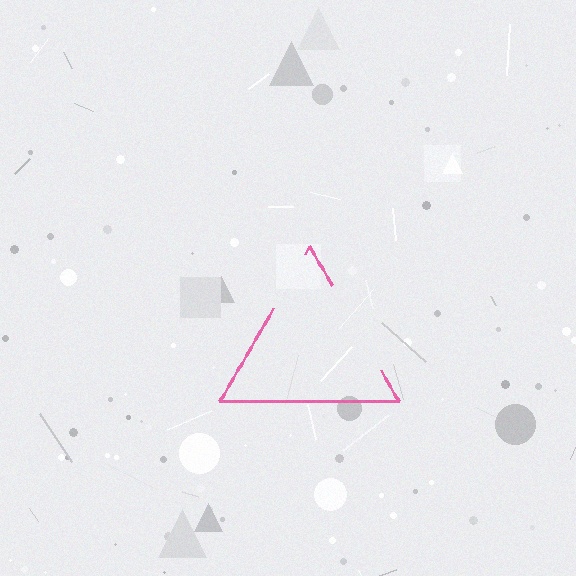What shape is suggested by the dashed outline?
The dashed outline suggests a triangle.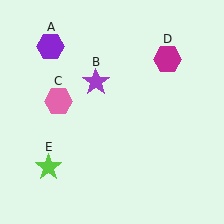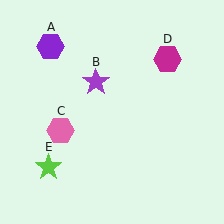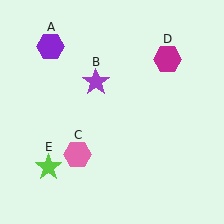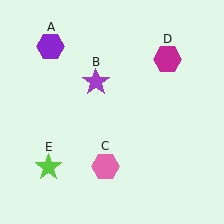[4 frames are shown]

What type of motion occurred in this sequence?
The pink hexagon (object C) rotated counterclockwise around the center of the scene.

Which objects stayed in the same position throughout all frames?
Purple hexagon (object A) and purple star (object B) and magenta hexagon (object D) and lime star (object E) remained stationary.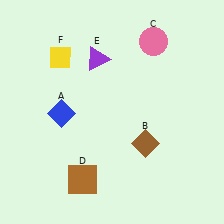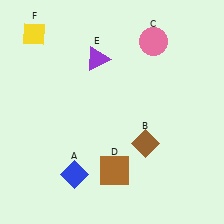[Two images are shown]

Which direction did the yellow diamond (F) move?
The yellow diamond (F) moved left.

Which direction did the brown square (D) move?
The brown square (D) moved right.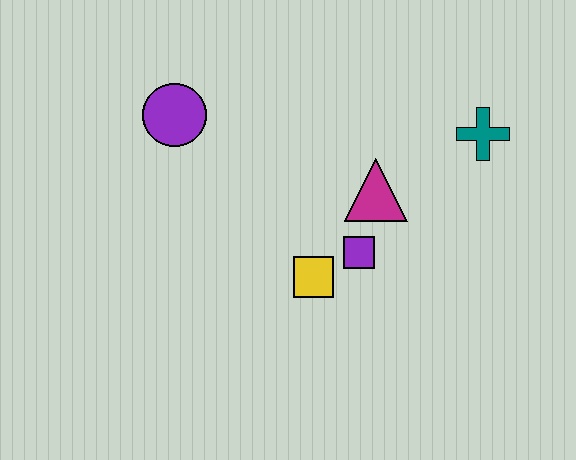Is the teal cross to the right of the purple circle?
Yes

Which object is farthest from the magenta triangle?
The purple circle is farthest from the magenta triangle.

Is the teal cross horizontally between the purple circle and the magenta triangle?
No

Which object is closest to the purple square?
The yellow square is closest to the purple square.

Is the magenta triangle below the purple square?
No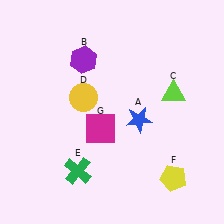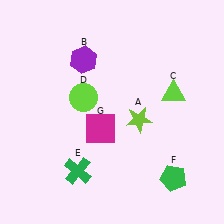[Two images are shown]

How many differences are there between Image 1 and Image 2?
There are 3 differences between the two images.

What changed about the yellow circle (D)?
In Image 1, D is yellow. In Image 2, it changed to lime.